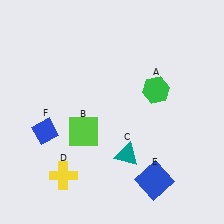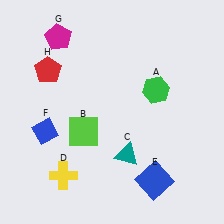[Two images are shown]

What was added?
A magenta pentagon (G), a red pentagon (H) were added in Image 2.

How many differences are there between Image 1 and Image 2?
There are 2 differences between the two images.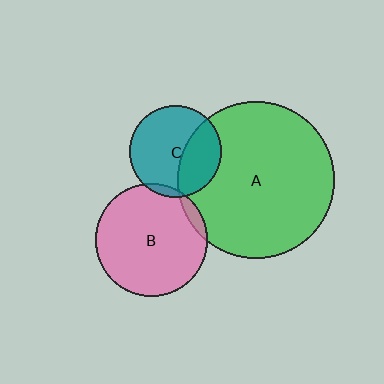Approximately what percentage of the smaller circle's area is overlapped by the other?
Approximately 5%.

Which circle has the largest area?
Circle A (green).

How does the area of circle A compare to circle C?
Approximately 2.9 times.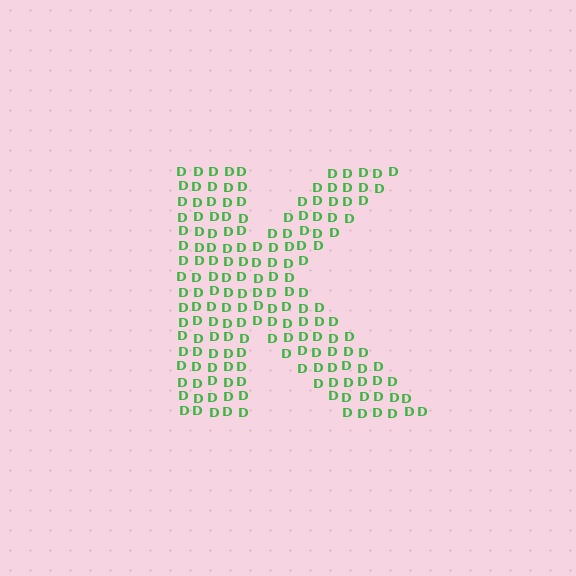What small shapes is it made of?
It is made of small letter D's.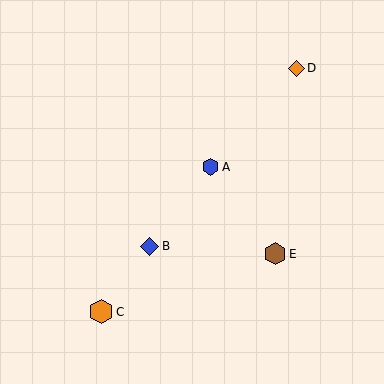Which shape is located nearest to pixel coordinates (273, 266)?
The brown hexagon (labeled E) at (275, 254) is nearest to that location.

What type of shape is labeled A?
Shape A is a blue hexagon.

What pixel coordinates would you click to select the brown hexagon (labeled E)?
Click at (275, 254) to select the brown hexagon E.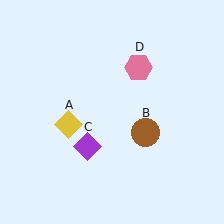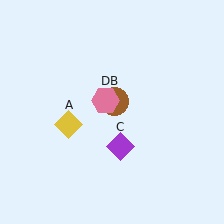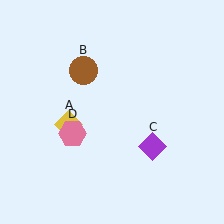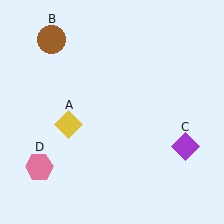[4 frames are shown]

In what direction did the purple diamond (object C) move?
The purple diamond (object C) moved right.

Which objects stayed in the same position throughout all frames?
Yellow diamond (object A) remained stationary.